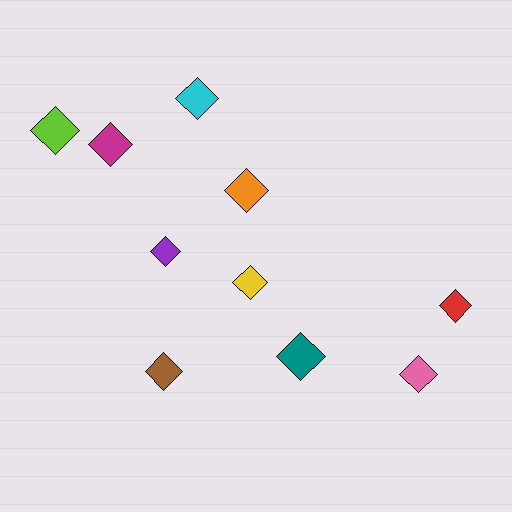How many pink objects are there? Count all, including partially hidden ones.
There is 1 pink object.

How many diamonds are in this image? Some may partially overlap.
There are 10 diamonds.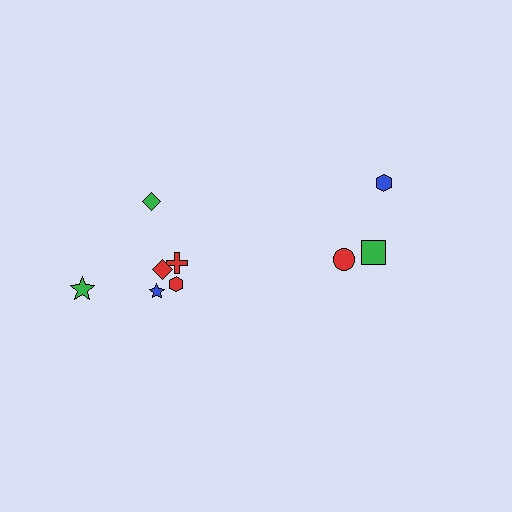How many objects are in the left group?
There are 6 objects.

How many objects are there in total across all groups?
There are 9 objects.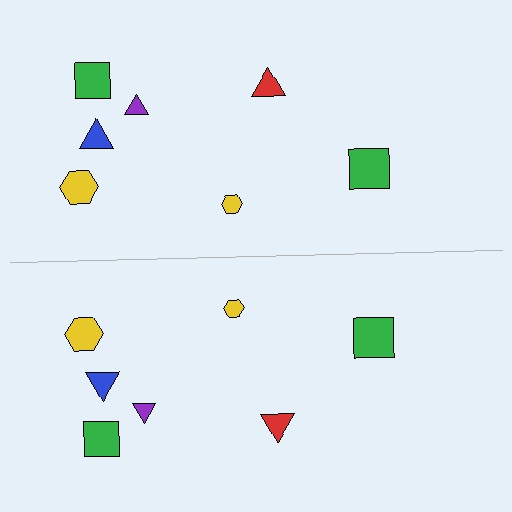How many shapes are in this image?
There are 14 shapes in this image.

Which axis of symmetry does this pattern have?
The pattern has a horizontal axis of symmetry running through the center of the image.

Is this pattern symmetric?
Yes, this pattern has bilateral (reflection) symmetry.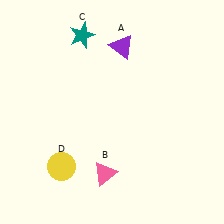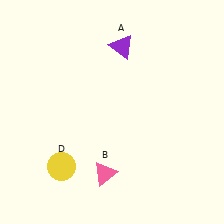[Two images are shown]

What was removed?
The teal star (C) was removed in Image 2.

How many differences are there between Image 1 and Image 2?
There is 1 difference between the two images.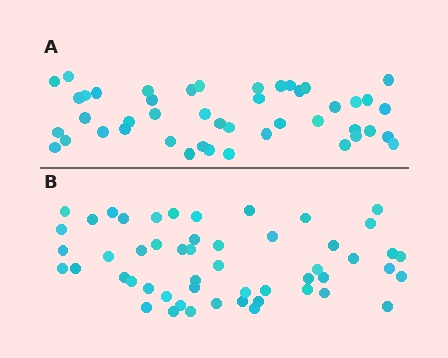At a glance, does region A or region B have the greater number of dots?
Region B (the bottom region) has more dots.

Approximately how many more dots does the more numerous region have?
Region B has roughly 8 or so more dots than region A.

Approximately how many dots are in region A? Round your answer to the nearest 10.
About 40 dots. (The exact count is 45, which rounds to 40.)